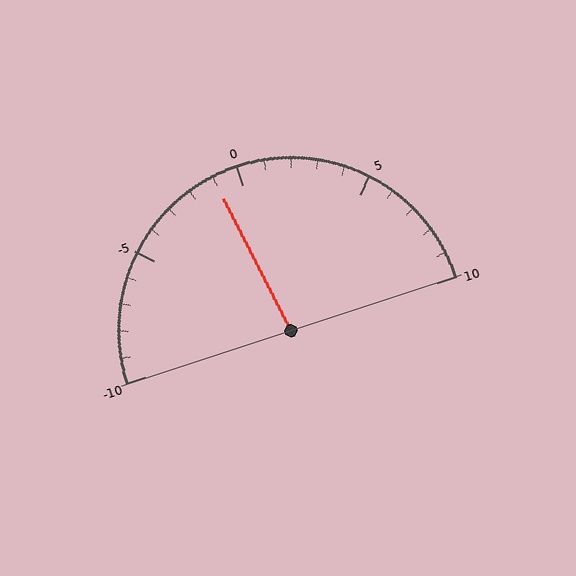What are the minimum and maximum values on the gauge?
The gauge ranges from -10 to 10.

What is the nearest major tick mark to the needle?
The nearest major tick mark is 0.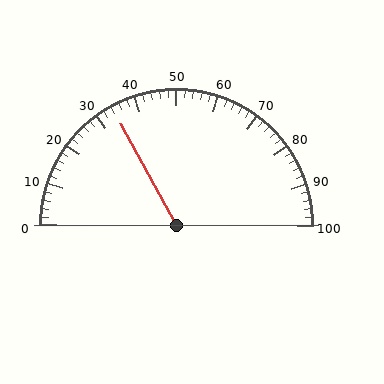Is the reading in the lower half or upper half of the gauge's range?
The reading is in the lower half of the range (0 to 100).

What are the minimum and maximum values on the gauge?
The gauge ranges from 0 to 100.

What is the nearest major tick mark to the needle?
The nearest major tick mark is 30.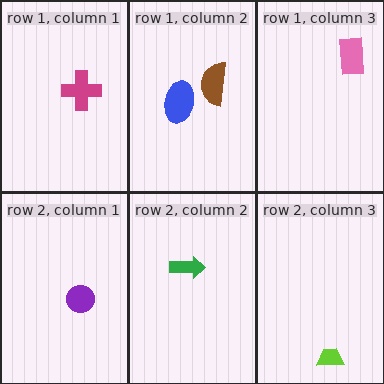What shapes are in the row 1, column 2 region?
The blue ellipse, the brown semicircle.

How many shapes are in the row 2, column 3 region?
1.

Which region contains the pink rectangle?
The row 1, column 3 region.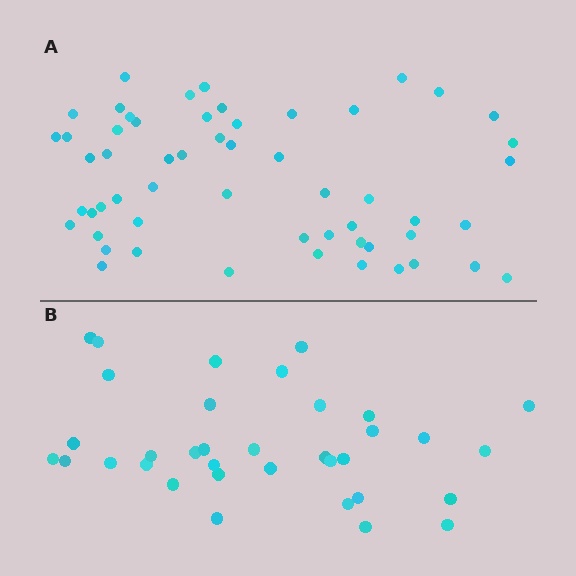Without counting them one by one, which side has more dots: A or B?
Region A (the top region) has more dots.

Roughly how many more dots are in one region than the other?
Region A has approximately 20 more dots than region B.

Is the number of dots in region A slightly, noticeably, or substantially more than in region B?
Region A has substantially more. The ratio is roughly 1.6 to 1.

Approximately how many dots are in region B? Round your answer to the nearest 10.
About 40 dots. (The exact count is 35, which rounds to 40.)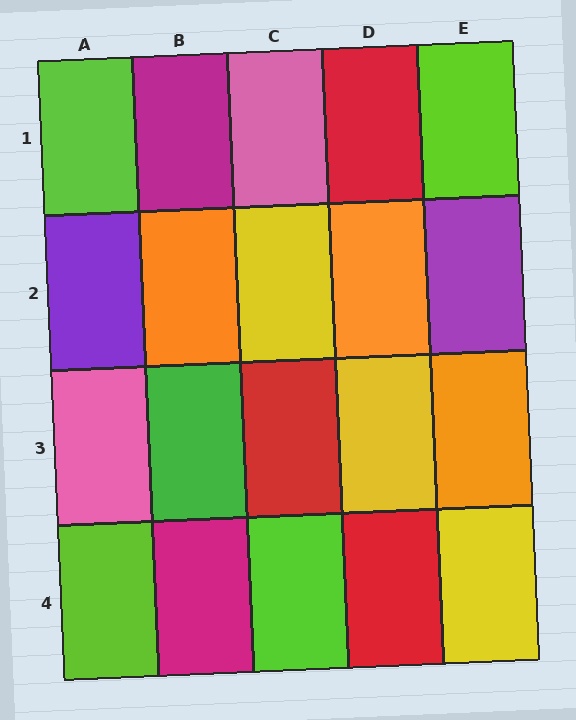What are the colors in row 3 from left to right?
Pink, green, red, yellow, orange.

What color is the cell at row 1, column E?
Lime.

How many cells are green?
1 cell is green.